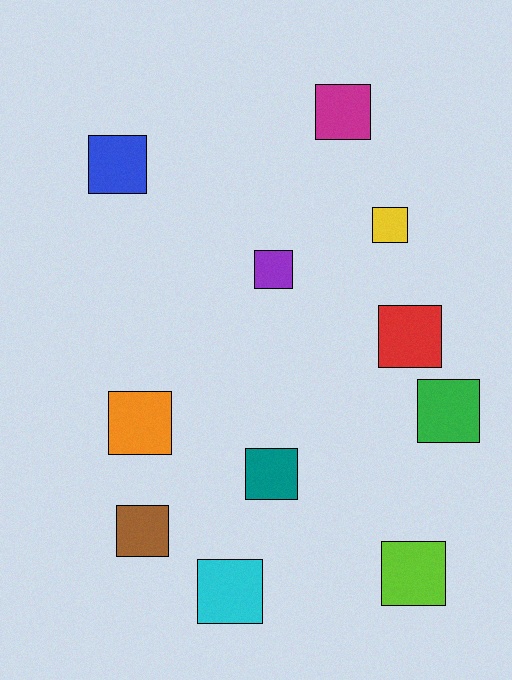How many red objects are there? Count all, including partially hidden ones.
There is 1 red object.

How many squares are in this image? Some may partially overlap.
There are 11 squares.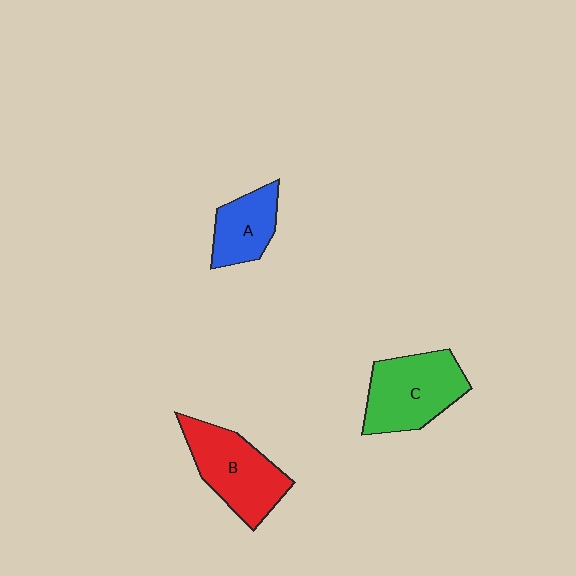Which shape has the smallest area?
Shape A (blue).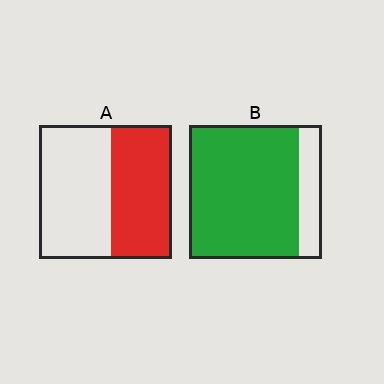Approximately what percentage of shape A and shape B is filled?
A is approximately 45% and B is approximately 85%.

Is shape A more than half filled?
No.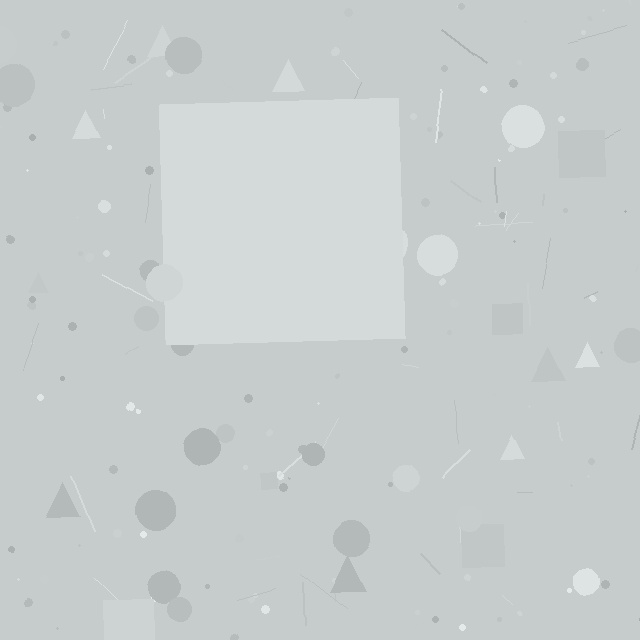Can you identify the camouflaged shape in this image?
The camouflaged shape is a square.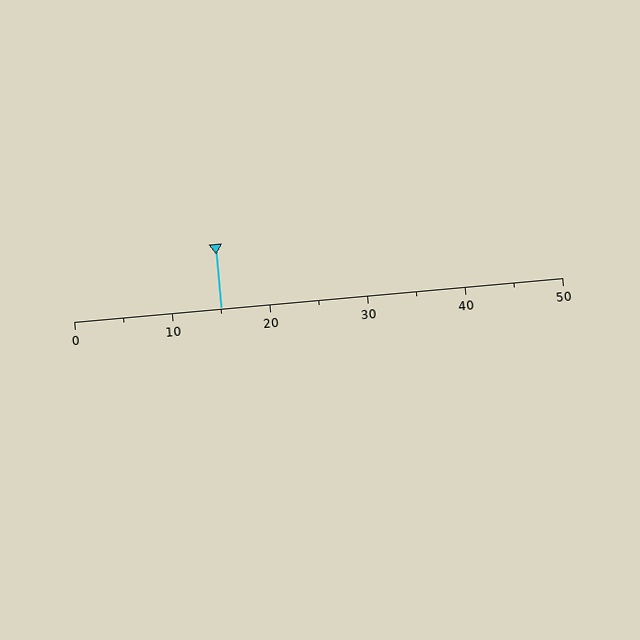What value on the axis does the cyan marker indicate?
The marker indicates approximately 15.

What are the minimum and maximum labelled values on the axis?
The axis runs from 0 to 50.